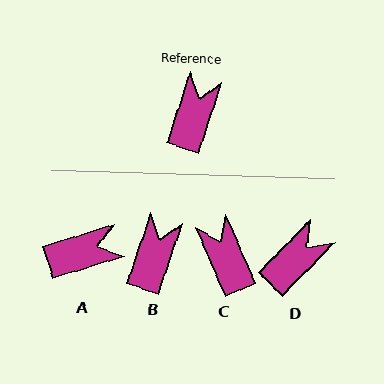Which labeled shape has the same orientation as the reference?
B.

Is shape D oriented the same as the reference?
No, it is off by about 26 degrees.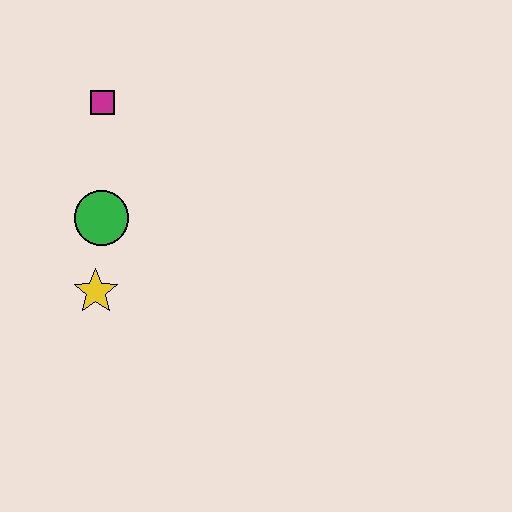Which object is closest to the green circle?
The yellow star is closest to the green circle.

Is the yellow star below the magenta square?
Yes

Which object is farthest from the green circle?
The magenta square is farthest from the green circle.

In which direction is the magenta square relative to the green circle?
The magenta square is above the green circle.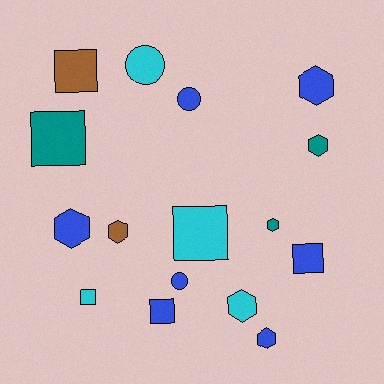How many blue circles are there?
There are 2 blue circles.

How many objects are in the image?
There are 16 objects.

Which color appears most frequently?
Blue, with 7 objects.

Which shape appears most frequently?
Hexagon, with 7 objects.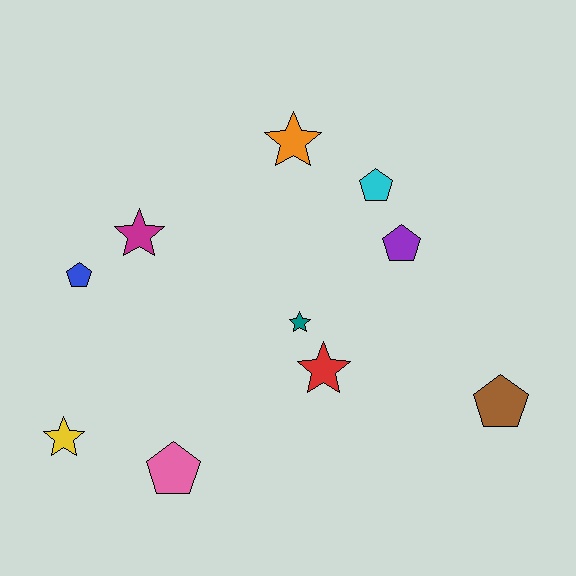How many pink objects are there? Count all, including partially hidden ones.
There is 1 pink object.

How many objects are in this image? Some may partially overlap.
There are 10 objects.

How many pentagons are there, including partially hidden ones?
There are 5 pentagons.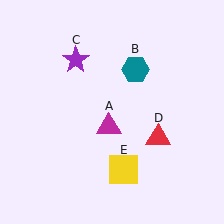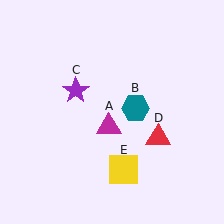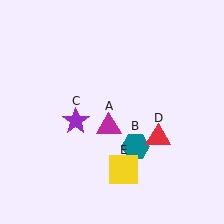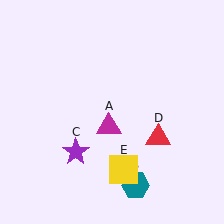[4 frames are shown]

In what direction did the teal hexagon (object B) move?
The teal hexagon (object B) moved down.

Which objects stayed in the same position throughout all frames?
Magenta triangle (object A) and red triangle (object D) and yellow square (object E) remained stationary.